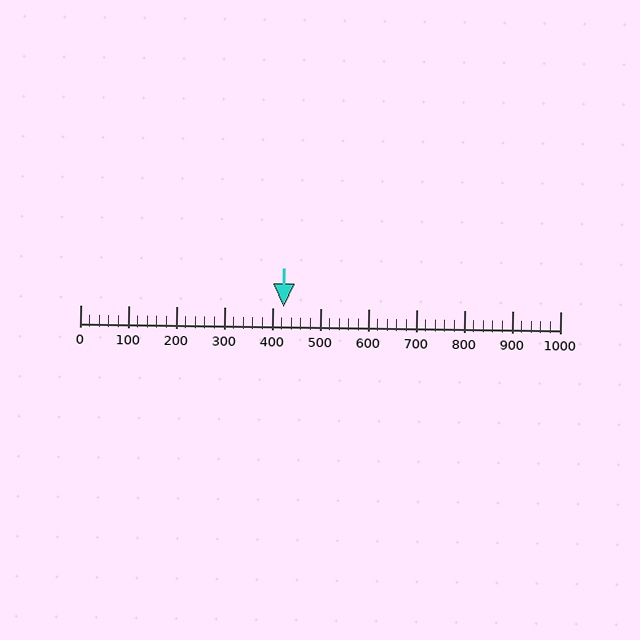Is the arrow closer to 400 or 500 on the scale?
The arrow is closer to 400.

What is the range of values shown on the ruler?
The ruler shows values from 0 to 1000.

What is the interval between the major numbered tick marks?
The major tick marks are spaced 100 units apart.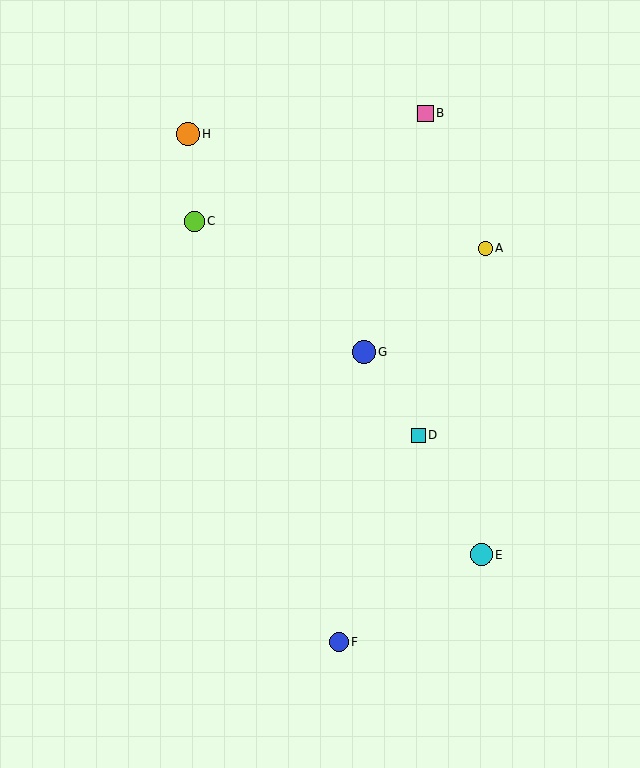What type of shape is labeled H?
Shape H is an orange circle.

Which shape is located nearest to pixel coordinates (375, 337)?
The blue circle (labeled G) at (364, 352) is nearest to that location.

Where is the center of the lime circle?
The center of the lime circle is at (194, 222).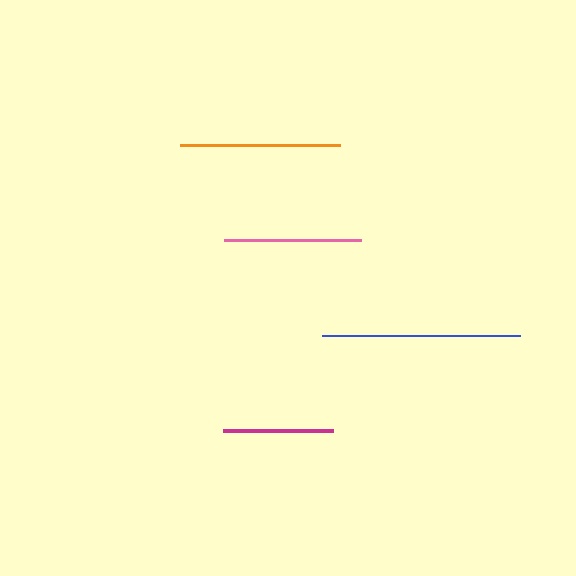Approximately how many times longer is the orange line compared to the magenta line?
The orange line is approximately 1.5 times the length of the magenta line.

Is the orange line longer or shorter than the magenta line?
The orange line is longer than the magenta line.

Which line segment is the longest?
The blue line is the longest at approximately 198 pixels.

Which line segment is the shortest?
The magenta line is the shortest at approximately 110 pixels.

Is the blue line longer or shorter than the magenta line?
The blue line is longer than the magenta line.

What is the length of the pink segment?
The pink segment is approximately 137 pixels long.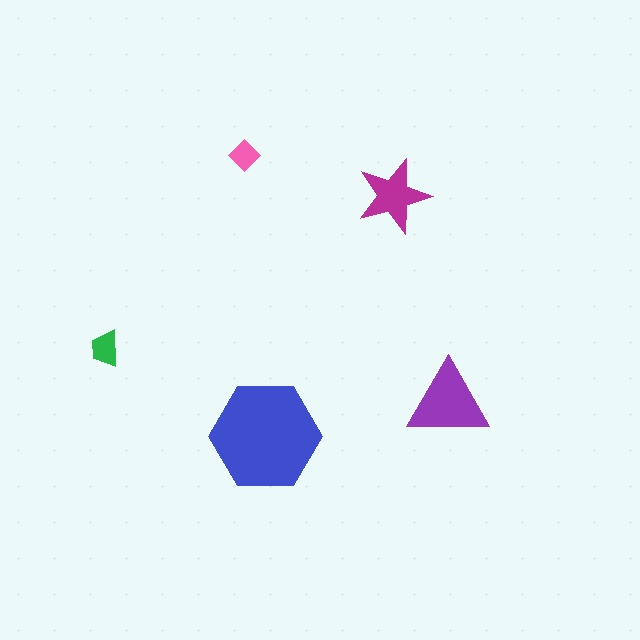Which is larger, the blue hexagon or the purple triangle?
The blue hexagon.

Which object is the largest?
The blue hexagon.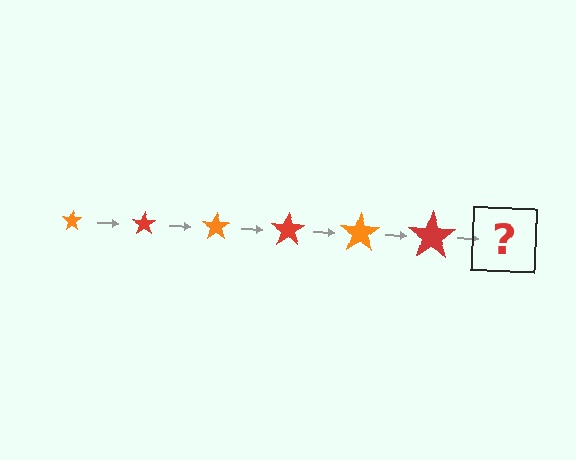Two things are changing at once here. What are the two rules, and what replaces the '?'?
The two rules are that the star grows larger each step and the color cycles through orange and red. The '?' should be an orange star, larger than the previous one.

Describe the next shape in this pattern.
It should be an orange star, larger than the previous one.